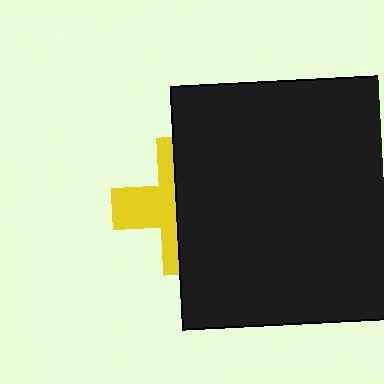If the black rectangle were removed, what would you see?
You would see the complete yellow cross.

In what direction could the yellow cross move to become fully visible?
The yellow cross could move left. That would shift it out from behind the black rectangle entirely.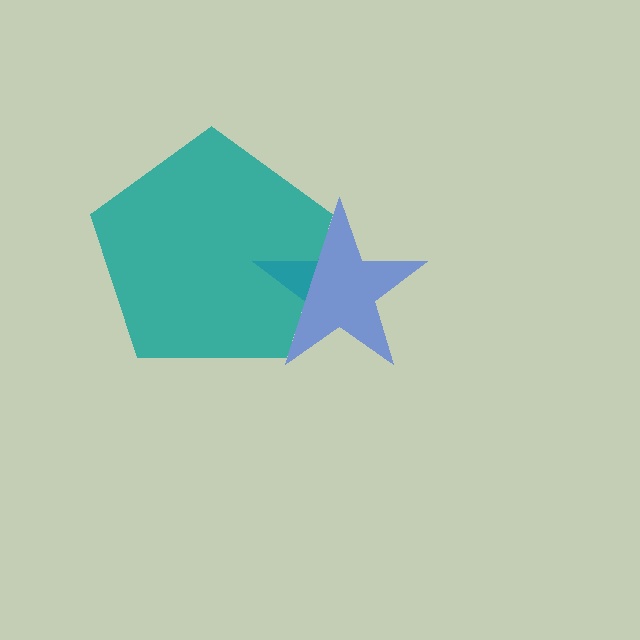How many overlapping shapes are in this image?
There are 2 overlapping shapes in the image.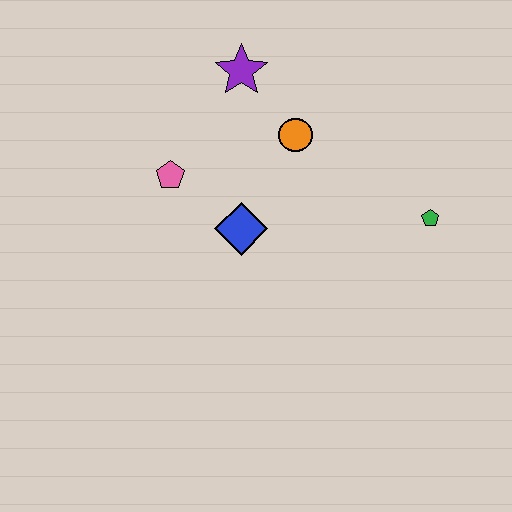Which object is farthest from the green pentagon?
The pink pentagon is farthest from the green pentagon.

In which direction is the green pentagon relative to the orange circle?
The green pentagon is to the right of the orange circle.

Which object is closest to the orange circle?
The purple star is closest to the orange circle.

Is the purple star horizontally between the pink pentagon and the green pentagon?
Yes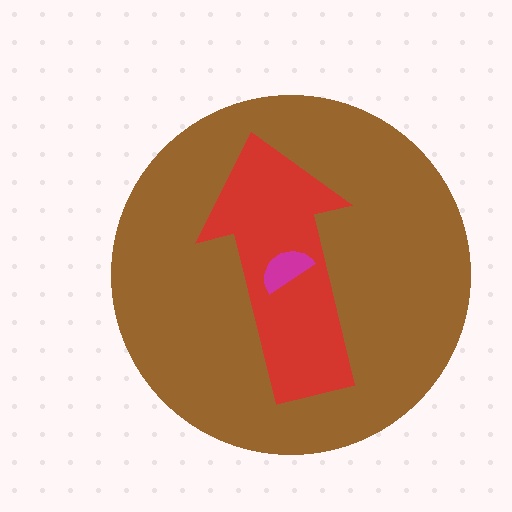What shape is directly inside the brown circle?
The red arrow.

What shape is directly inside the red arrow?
The magenta semicircle.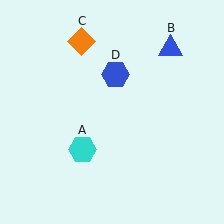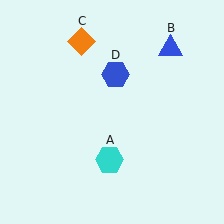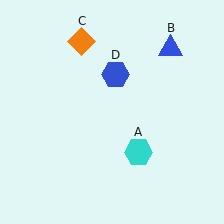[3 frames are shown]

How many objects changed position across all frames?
1 object changed position: cyan hexagon (object A).